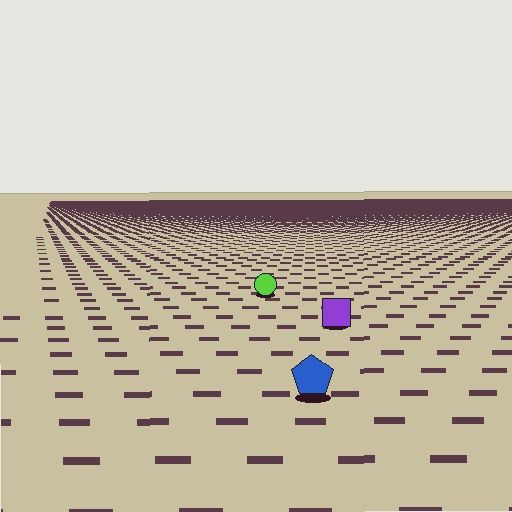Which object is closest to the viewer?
The blue pentagon is closest. The texture marks near it are larger and more spread out.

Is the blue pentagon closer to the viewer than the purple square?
Yes. The blue pentagon is closer — you can tell from the texture gradient: the ground texture is coarser near it.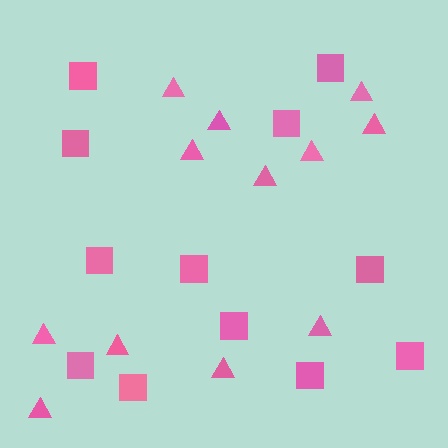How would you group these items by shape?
There are 2 groups: one group of triangles (12) and one group of squares (12).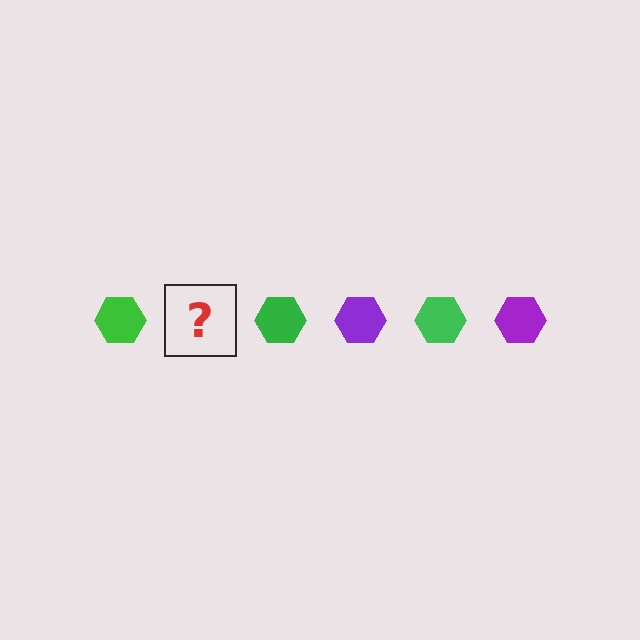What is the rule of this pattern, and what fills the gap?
The rule is that the pattern cycles through green, purple hexagons. The gap should be filled with a purple hexagon.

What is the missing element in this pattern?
The missing element is a purple hexagon.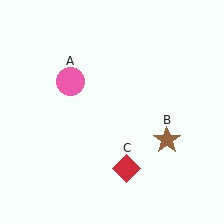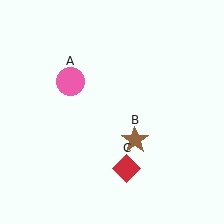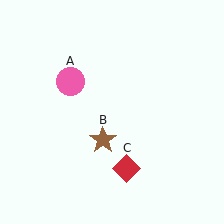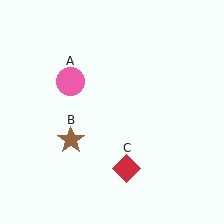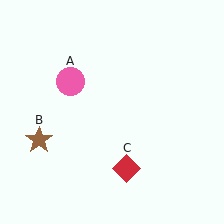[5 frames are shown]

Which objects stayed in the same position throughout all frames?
Pink circle (object A) and red diamond (object C) remained stationary.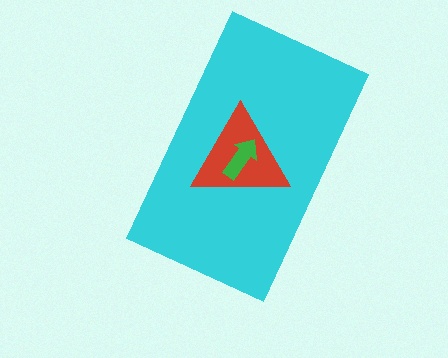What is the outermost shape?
The cyan rectangle.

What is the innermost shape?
The green arrow.